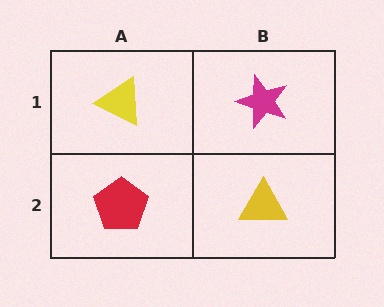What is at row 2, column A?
A red pentagon.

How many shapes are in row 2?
2 shapes.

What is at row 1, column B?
A magenta star.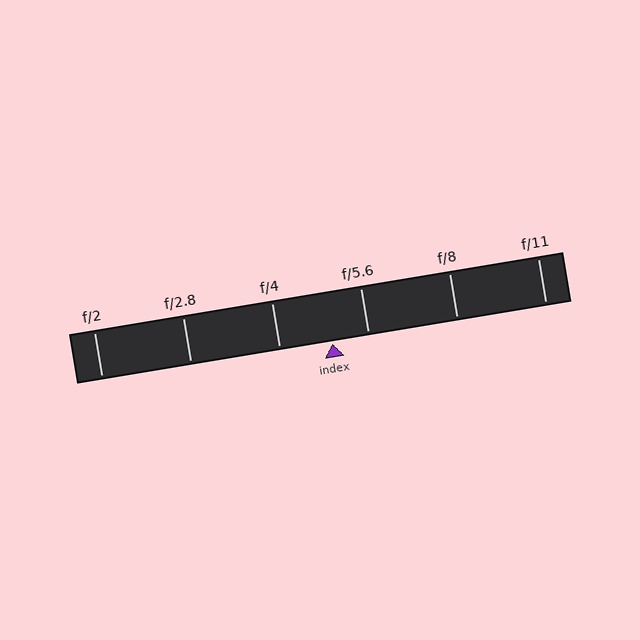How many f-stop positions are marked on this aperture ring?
There are 6 f-stop positions marked.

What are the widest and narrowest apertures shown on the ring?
The widest aperture shown is f/2 and the narrowest is f/11.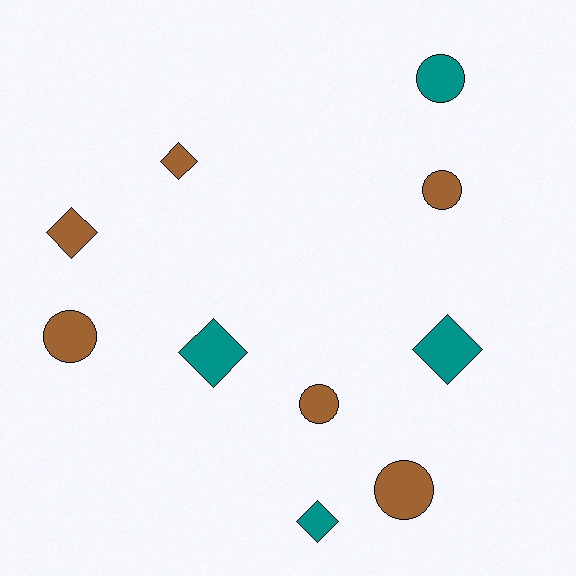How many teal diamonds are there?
There are 3 teal diamonds.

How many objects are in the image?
There are 10 objects.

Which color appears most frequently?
Brown, with 6 objects.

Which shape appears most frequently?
Circle, with 5 objects.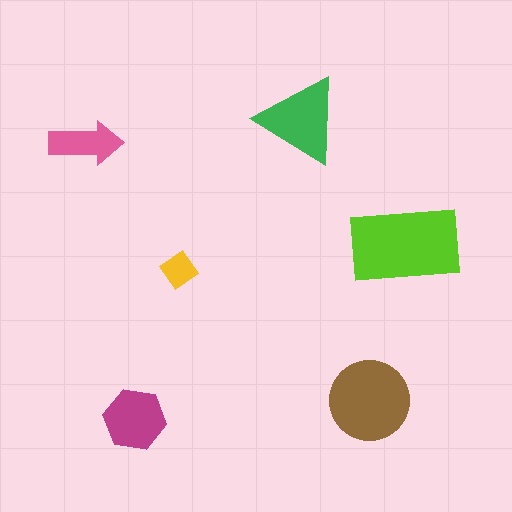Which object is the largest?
The lime rectangle.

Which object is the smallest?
The yellow diamond.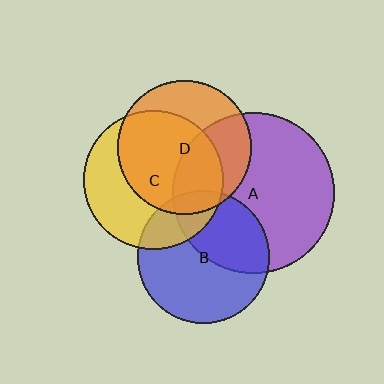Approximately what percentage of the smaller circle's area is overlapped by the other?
Approximately 10%.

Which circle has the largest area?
Circle A (purple).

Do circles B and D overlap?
Yes.